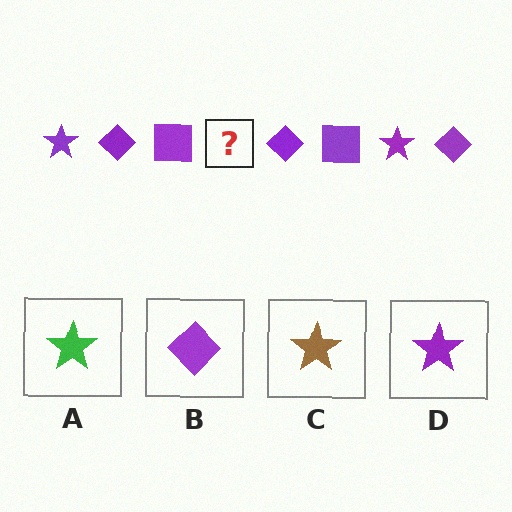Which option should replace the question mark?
Option D.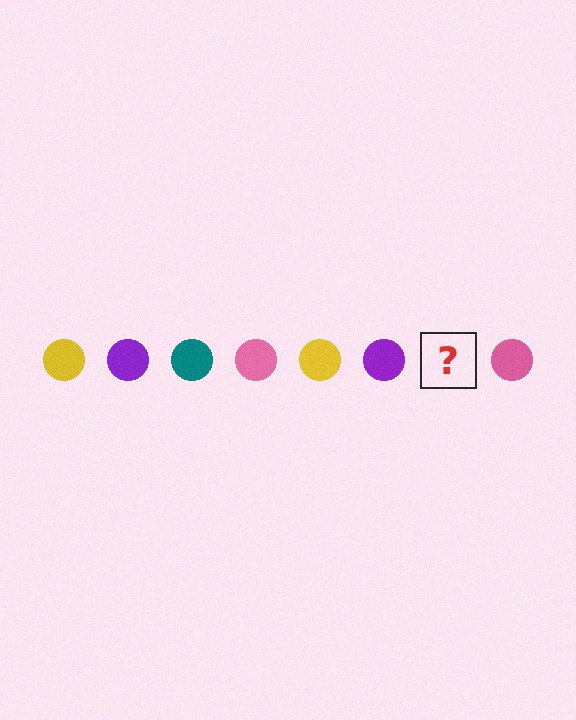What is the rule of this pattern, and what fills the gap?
The rule is that the pattern cycles through yellow, purple, teal, pink circles. The gap should be filled with a teal circle.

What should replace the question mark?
The question mark should be replaced with a teal circle.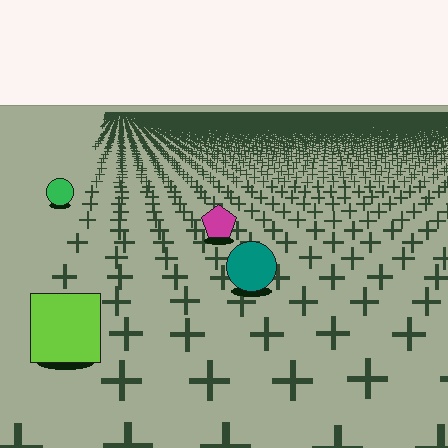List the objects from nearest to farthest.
From nearest to farthest: the lime square, the teal circle, the magenta pentagon, the green circle.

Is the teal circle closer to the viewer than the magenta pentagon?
Yes. The teal circle is closer — you can tell from the texture gradient: the ground texture is coarser near it.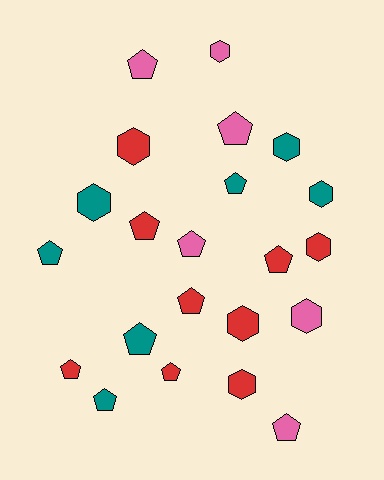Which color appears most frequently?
Red, with 9 objects.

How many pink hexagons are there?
There are 2 pink hexagons.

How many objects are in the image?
There are 22 objects.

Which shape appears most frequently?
Pentagon, with 13 objects.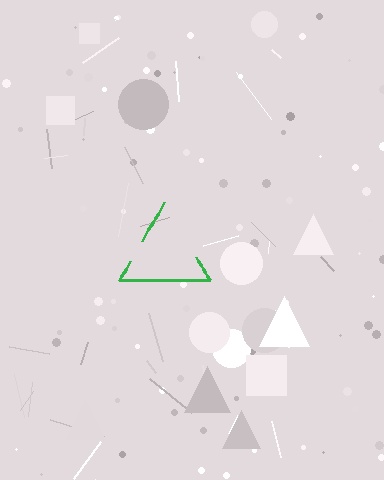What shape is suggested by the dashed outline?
The dashed outline suggests a triangle.